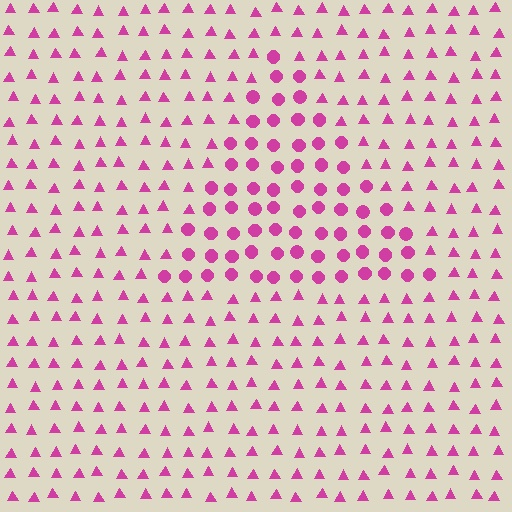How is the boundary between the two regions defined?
The boundary is defined by a change in element shape: circles inside vs. triangles outside. All elements share the same color and spacing.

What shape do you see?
I see a triangle.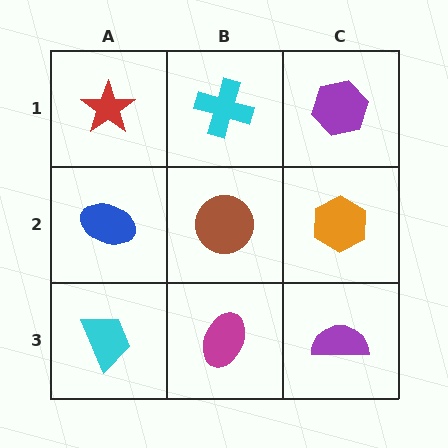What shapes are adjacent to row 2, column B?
A cyan cross (row 1, column B), a magenta ellipse (row 3, column B), a blue ellipse (row 2, column A), an orange hexagon (row 2, column C).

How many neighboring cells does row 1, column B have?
3.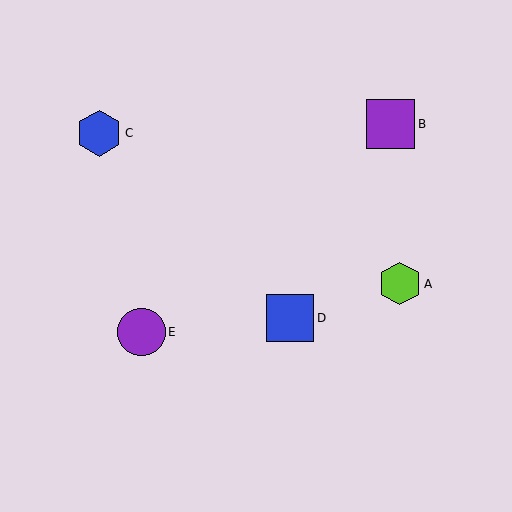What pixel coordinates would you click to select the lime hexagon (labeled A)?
Click at (400, 284) to select the lime hexagon A.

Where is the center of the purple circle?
The center of the purple circle is at (141, 332).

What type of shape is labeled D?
Shape D is a blue square.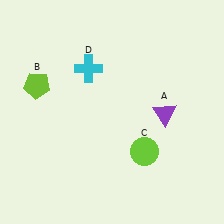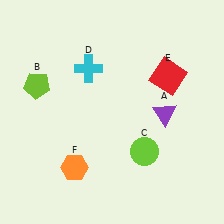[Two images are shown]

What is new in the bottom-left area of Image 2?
An orange hexagon (F) was added in the bottom-left area of Image 2.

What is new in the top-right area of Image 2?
A red square (E) was added in the top-right area of Image 2.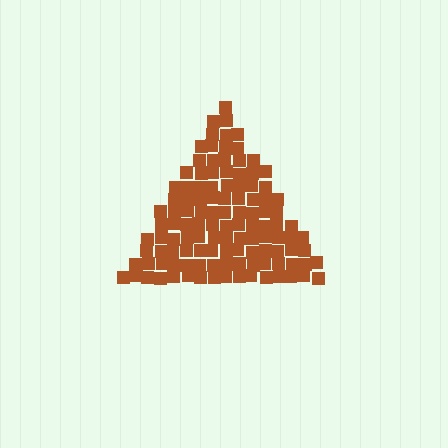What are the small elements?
The small elements are squares.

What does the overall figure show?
The overall figure shows a triangle.